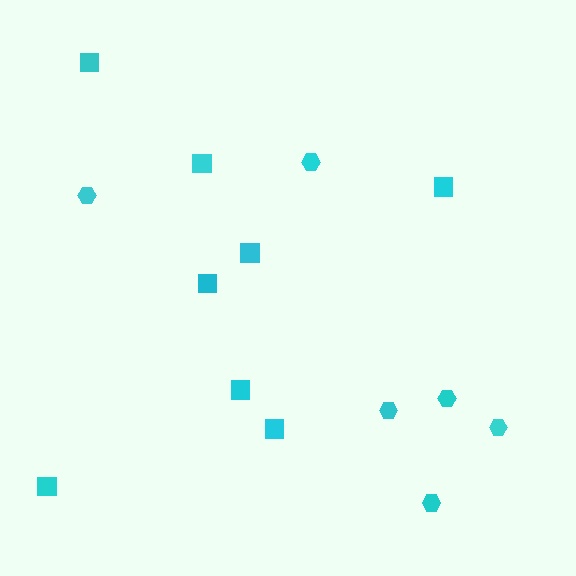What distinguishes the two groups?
There are 2 groups: one group of squares (8) and one group of hexagons (6).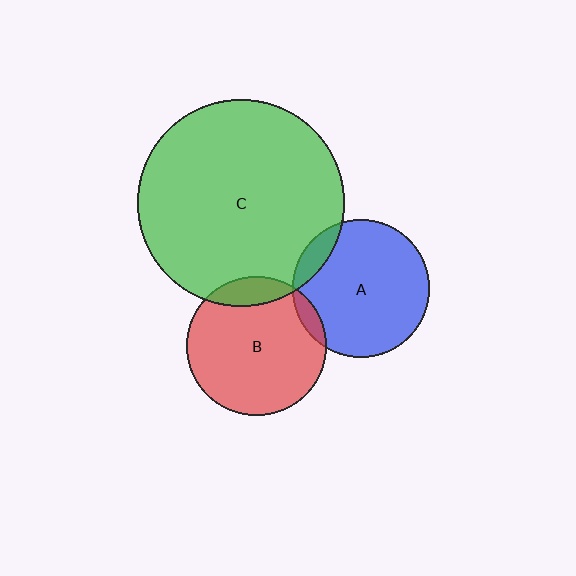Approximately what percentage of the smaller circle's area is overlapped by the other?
Approximately 10%.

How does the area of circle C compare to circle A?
Approximately 2.3 times.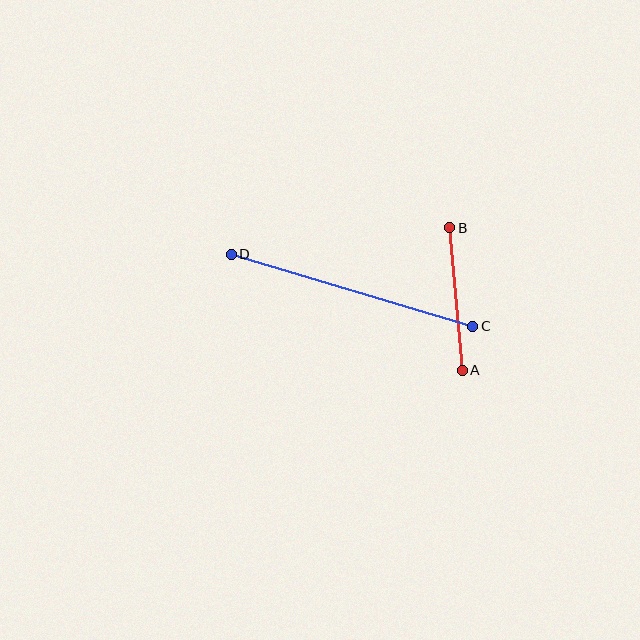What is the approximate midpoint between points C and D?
The midpoint is at approximately (352, 290) pixels.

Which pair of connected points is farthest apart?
Points C and D are farthest apart.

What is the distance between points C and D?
The distance is approximately 252 pixels.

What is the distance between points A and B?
The distance is approximately 143 pixels.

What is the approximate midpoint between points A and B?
The midpoint is at approximately (456, 299) pixels.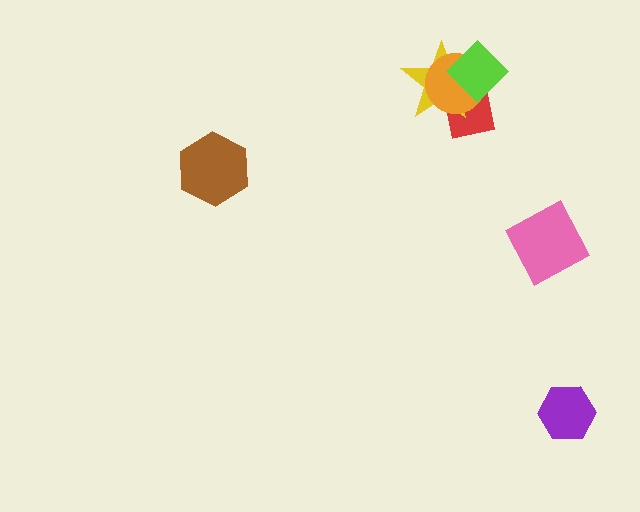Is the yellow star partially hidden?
Yes, it is partially covered by another shape.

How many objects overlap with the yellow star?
3 objects overlap with the yellow star.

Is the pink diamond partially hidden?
No, no other shape covers it.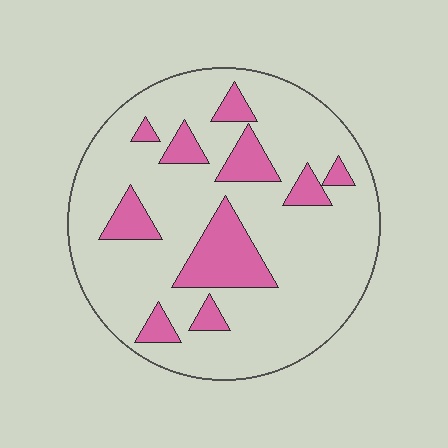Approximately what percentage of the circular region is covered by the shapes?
Approximately 20%.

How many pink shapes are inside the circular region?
10.